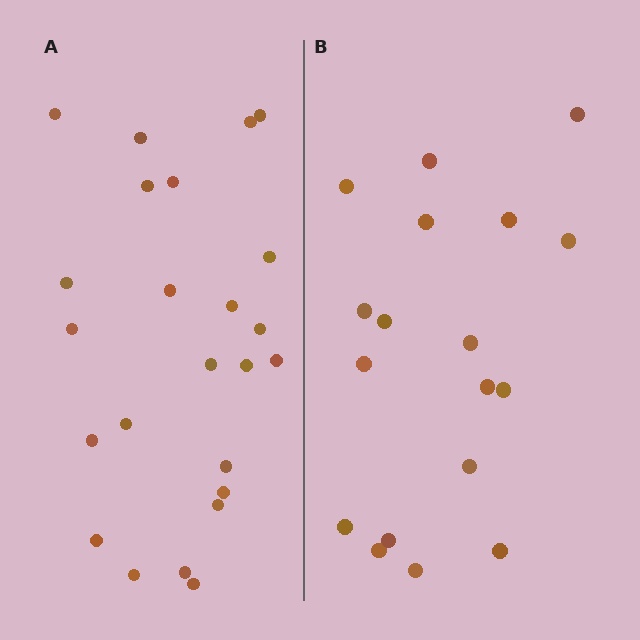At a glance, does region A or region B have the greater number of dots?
Region A (the left region) has more dots.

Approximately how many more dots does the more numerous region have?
Region A has about 6 more dots than region B.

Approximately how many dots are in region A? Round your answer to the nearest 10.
About 20 dots. (The exact count is 24, which rounds to 20.)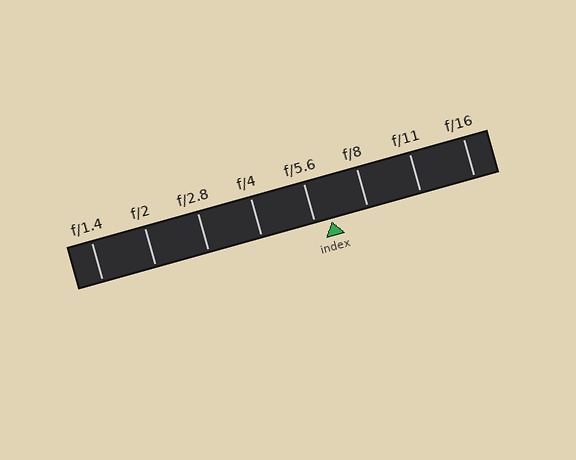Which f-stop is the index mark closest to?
The index mark is closest to f/5.6.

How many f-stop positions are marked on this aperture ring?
There are 8 f-stop positions marked.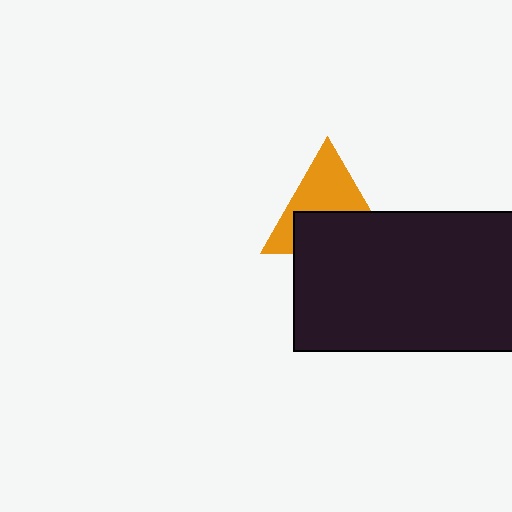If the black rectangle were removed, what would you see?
You would see the complete orange triangle.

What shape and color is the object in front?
The object in front is a black rectangle.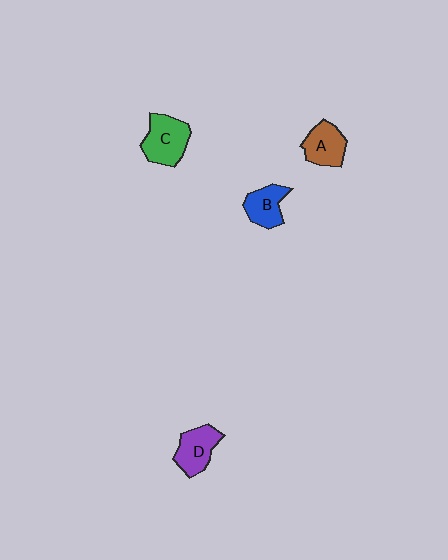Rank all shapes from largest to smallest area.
From largest to smallest: C (green), D (purple), A (brown), B (blue).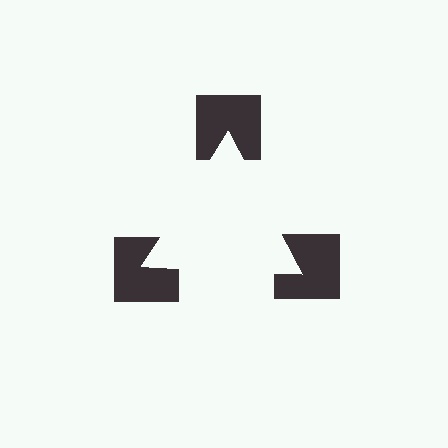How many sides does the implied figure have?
3 sides.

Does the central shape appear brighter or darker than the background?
It typically appears slightly brighter than the background, even though no actual brightness change is drawn.